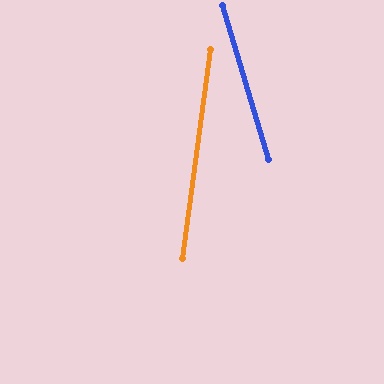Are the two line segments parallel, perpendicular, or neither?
Neither parallel nor perpendicular — they differ by about 24°.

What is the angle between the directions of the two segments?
Approximately 24 degrees.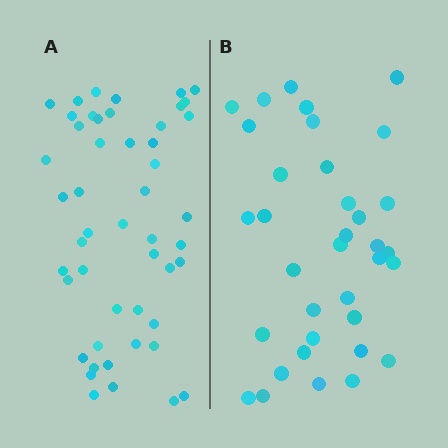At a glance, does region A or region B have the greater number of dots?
Region A (the left region) has more dots.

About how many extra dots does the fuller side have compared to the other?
Region A has approximately 15 more dots than region B.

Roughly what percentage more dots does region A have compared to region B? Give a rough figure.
About 40% more.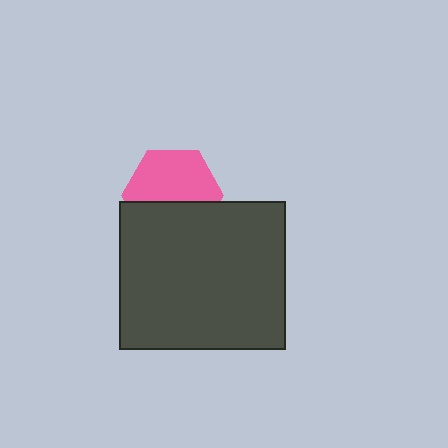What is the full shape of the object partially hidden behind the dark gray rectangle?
The partially hidden object is a pink hexagon.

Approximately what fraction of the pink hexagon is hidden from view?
Roughly 40% of the pink hexagon is hidden behind the dark gray rectangle.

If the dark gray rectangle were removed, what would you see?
You would see the complete pink hexagon.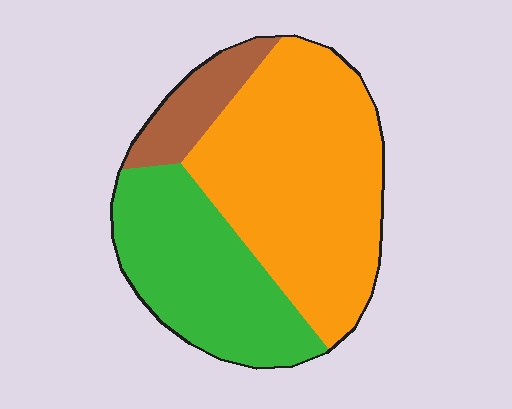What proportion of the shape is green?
Green takes up about one third (1/3) of the shape.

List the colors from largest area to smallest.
From largest to smallest: orange, green, brown.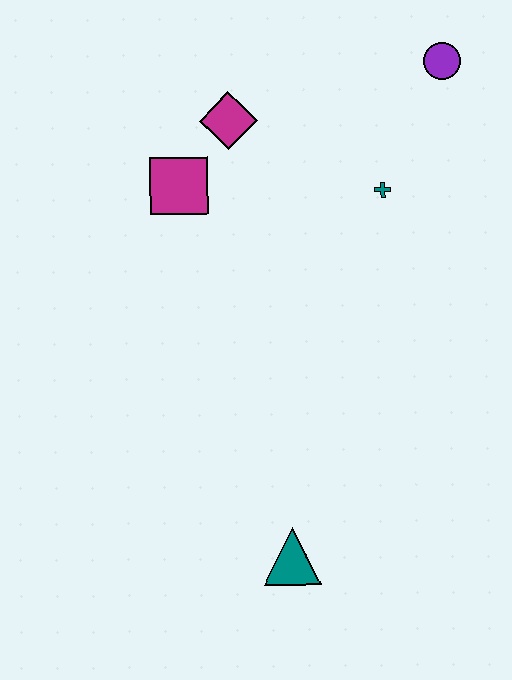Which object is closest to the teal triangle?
The teal cross is closest to the teal triangle.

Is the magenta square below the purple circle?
Yes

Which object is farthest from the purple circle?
The teal triangle is farthest from the purple circle.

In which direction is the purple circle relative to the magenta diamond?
The purple circle is to the right of the magenta diamond.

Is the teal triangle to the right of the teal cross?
No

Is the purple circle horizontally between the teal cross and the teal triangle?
No